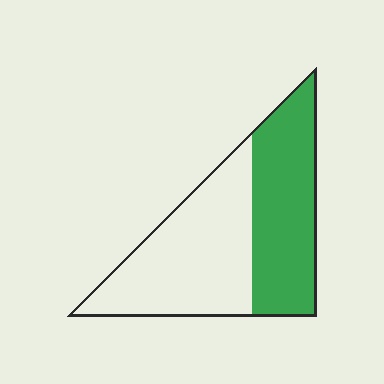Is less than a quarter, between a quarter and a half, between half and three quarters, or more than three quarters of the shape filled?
Between a quarter and a half.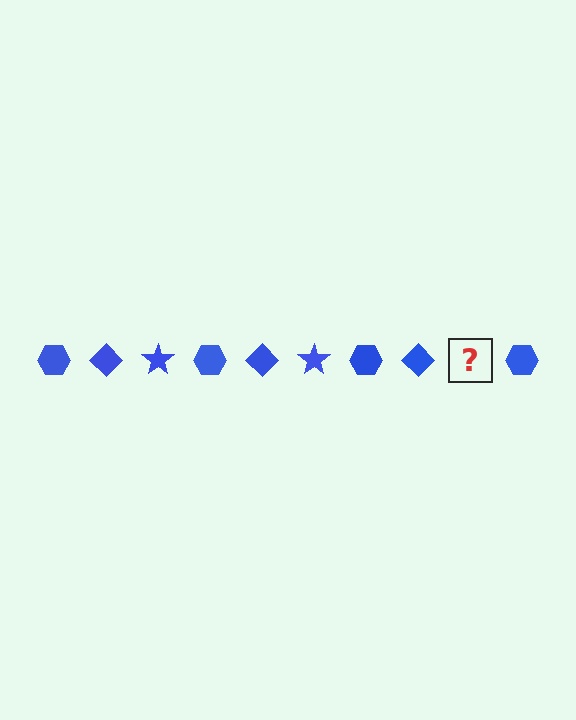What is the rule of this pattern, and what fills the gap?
The rule is that the pattern cycles through hexagon, diamond, star shapes in blue. The gap should be filled with a blue star.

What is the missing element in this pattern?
The missing element is a blue star.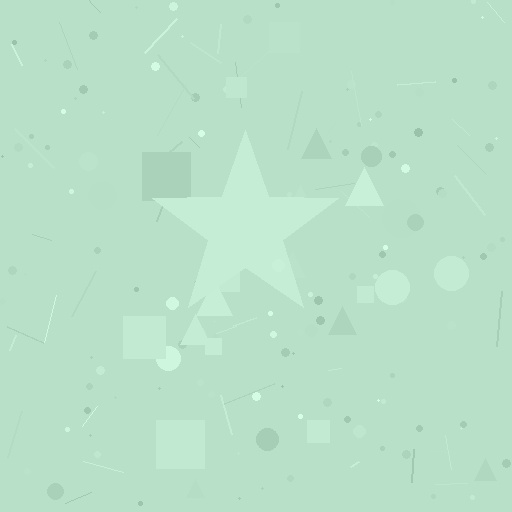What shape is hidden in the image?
A star is hidden in the image.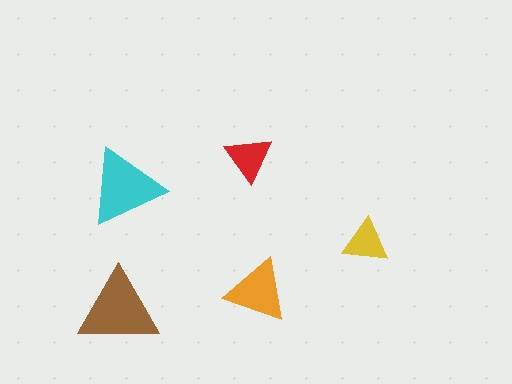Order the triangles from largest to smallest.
the brown one, the cyan one, the orange one, the red one, the yellow one.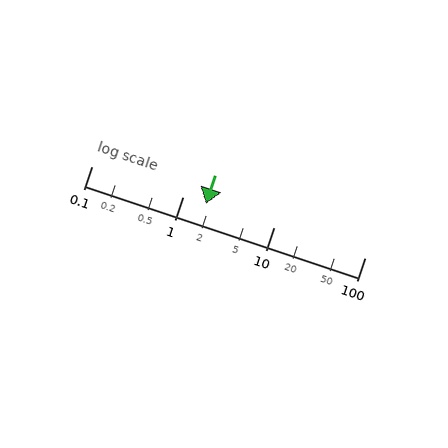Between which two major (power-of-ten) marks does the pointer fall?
The pointer is between 1 and 10.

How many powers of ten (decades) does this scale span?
The scale spans 3 decades, from 0.1 to 100.